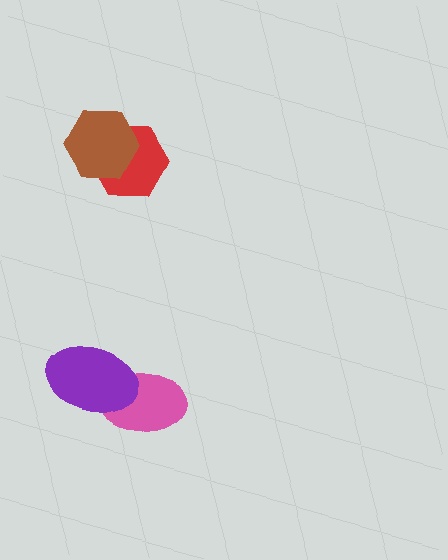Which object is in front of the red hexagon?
The brown hexagon is in front of the red hexagon.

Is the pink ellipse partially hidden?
Yes, it is partially covered by another shape.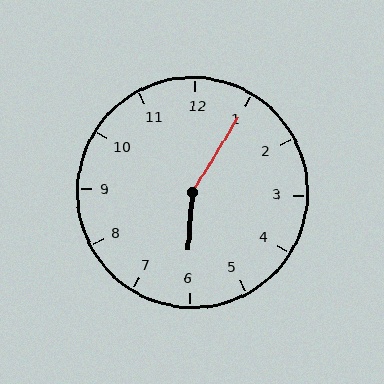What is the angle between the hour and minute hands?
Approximately 152 degrees.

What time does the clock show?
6:05.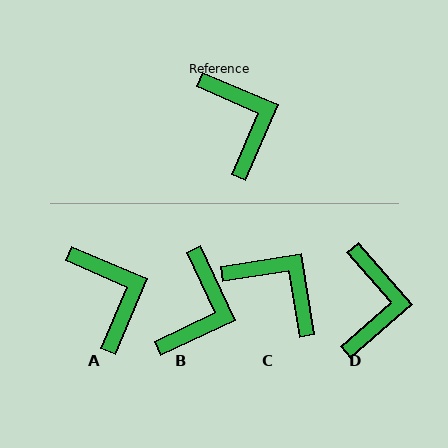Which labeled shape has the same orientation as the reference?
A.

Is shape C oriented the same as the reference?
No, it is off by about 32 degrees.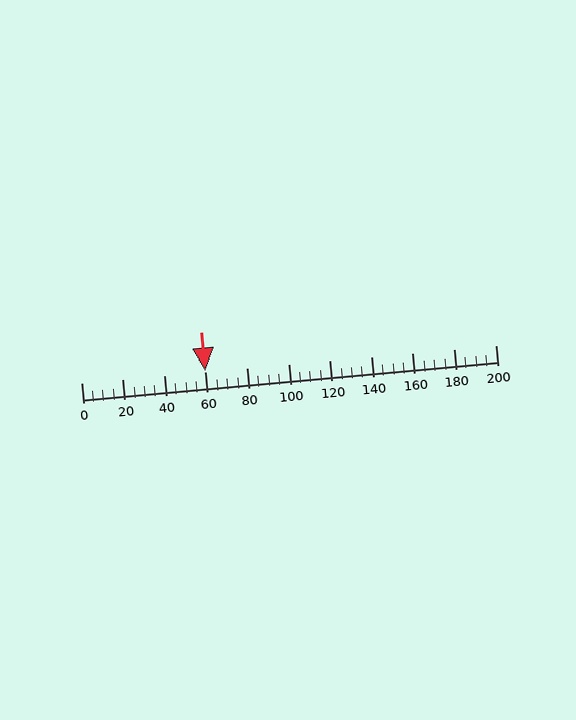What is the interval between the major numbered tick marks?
The major tick marks are spaced 20 units apart.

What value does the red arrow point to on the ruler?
The red arrow points to approximately 60.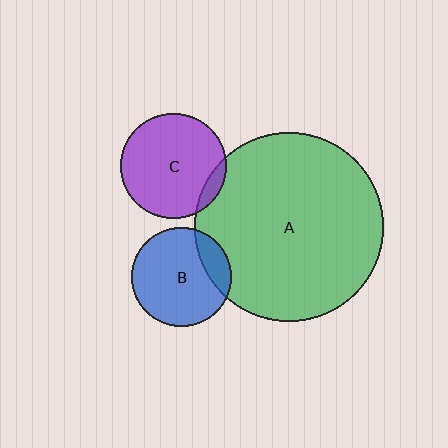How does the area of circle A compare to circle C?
Approximately 3.2 times.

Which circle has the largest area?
Circle A (green).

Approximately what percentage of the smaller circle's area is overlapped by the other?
Approximately 15%.